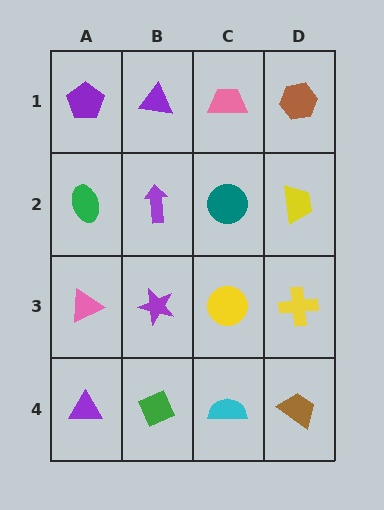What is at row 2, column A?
A green ellipse.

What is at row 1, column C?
A pink trapezoid.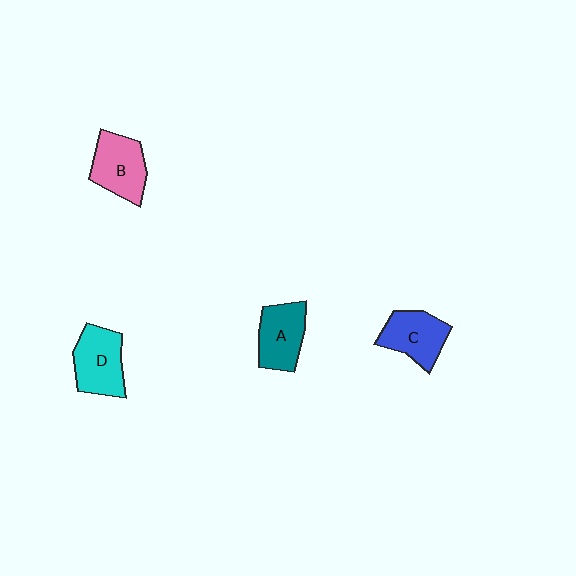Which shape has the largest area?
Shape D (cyan).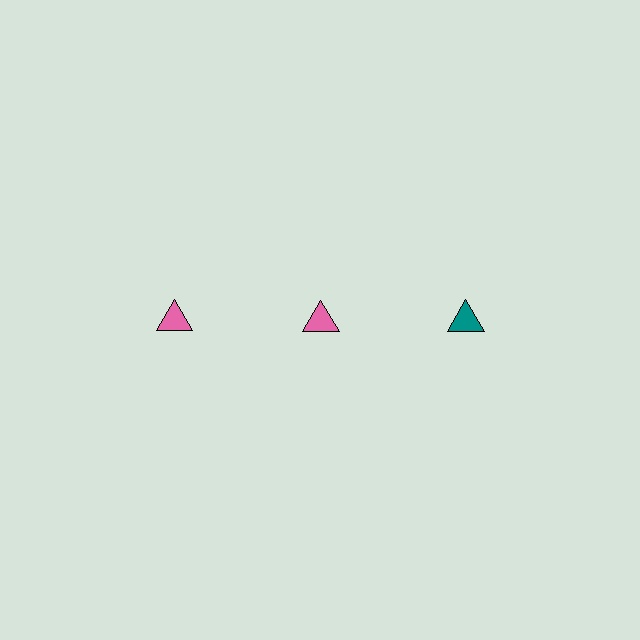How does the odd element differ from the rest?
It has a different color: teal instead of pink.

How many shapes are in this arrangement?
There are 3 shapes arranged in a grid pattern.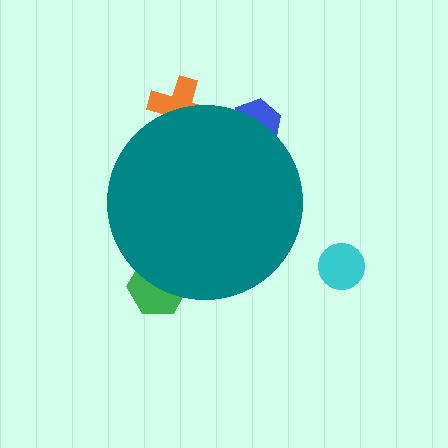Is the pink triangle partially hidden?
Yes, the pink triangle is partially hidden behind the teal circle.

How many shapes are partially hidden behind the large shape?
4 shapes are partially hidden.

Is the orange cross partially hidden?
Yes, the orange cross is partially hidden behind the teal circle.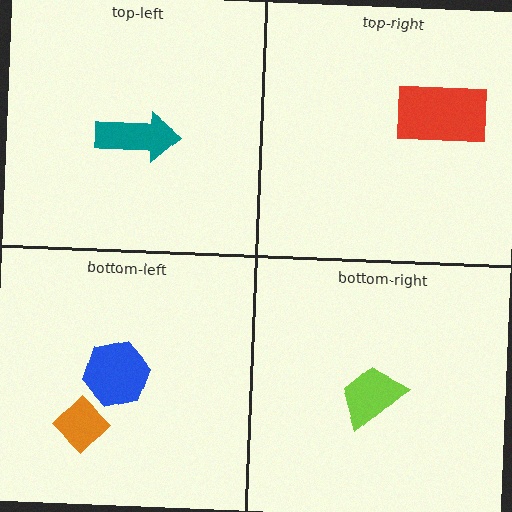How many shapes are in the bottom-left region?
2.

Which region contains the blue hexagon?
The bottom-left region.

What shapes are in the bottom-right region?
The lime trapezoid.